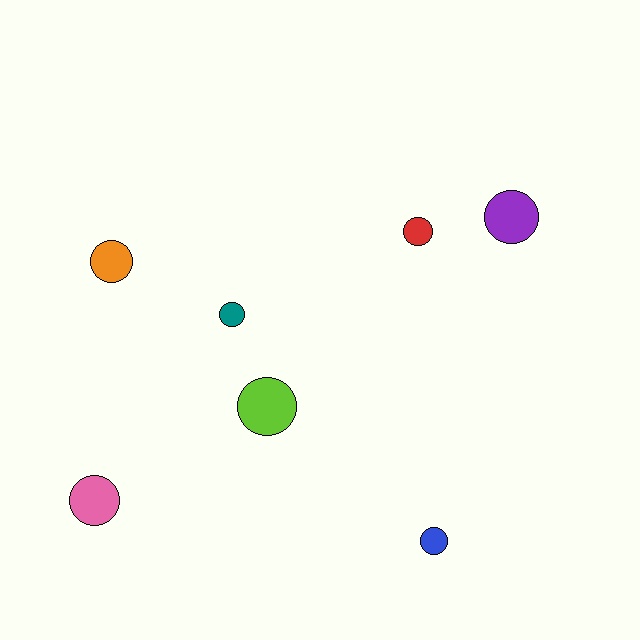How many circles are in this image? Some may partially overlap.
There are 7 circles.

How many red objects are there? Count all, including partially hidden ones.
There is 1 red object.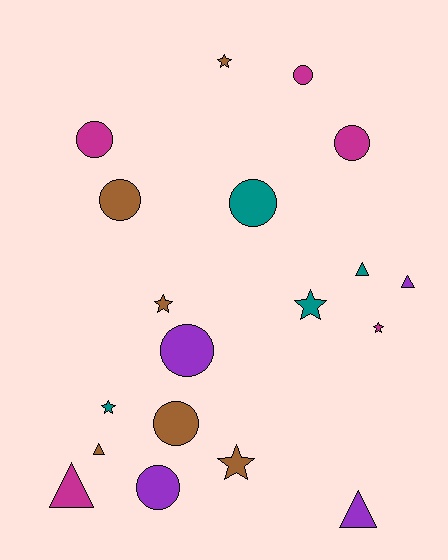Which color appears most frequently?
Brown, with 6 objects.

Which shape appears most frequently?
Circle, with 8 objects.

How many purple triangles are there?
There are 2 purple triangles.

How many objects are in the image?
There are 19 objects.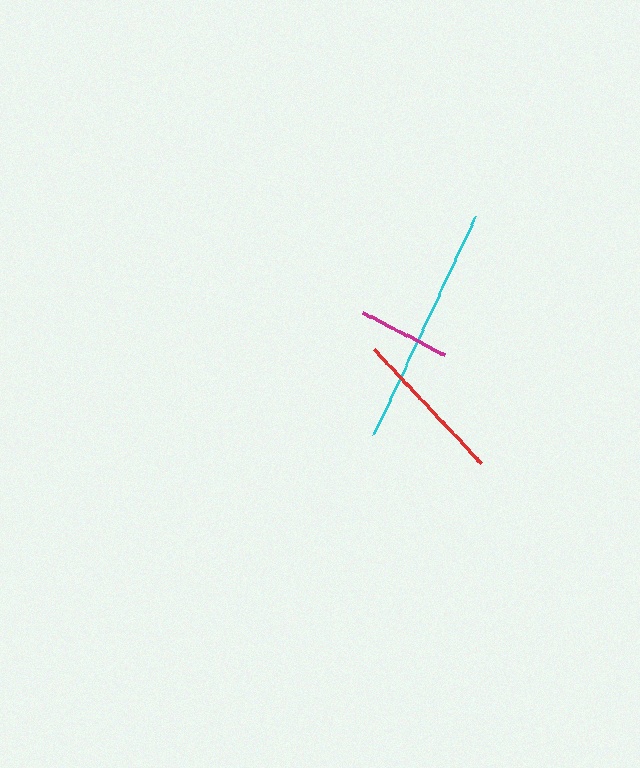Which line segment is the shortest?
The magenta line is the shortest at approximately 92 pixels.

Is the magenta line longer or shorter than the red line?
The red line is longer than the magenta line.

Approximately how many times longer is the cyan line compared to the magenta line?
The cyan line is approximately 2.6 times the length of the magenta line.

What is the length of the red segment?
The red segment is approximately 157 pixels long.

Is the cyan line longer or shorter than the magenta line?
The cyan line is longer than the magenta line.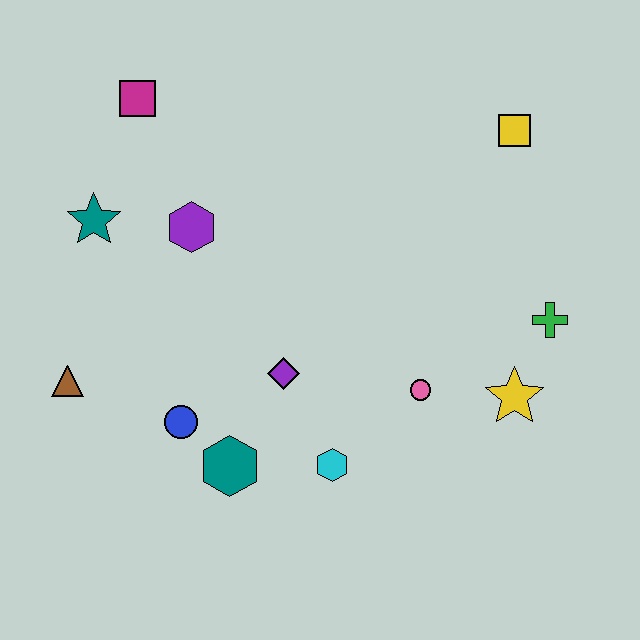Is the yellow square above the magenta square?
No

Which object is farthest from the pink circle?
The magenta square is farthest from the pink circle.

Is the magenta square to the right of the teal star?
Yes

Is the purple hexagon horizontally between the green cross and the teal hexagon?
No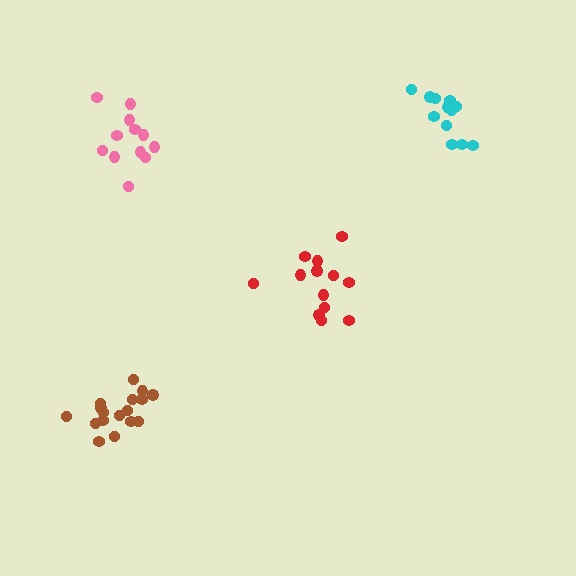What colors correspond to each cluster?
The clusters are colored: red, brown, pink, cyan.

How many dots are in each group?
Group 1: 13 dots, Group 2: 17 dots, Group 3: 12 dots, Group 4: 12 dots (54 total).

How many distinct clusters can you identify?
There are 4 distinct clusters.